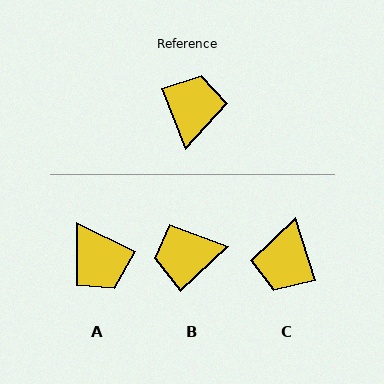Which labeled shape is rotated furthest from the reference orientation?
C, about 176 degrees away.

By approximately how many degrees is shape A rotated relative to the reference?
Approximately 138 degrees clockwise.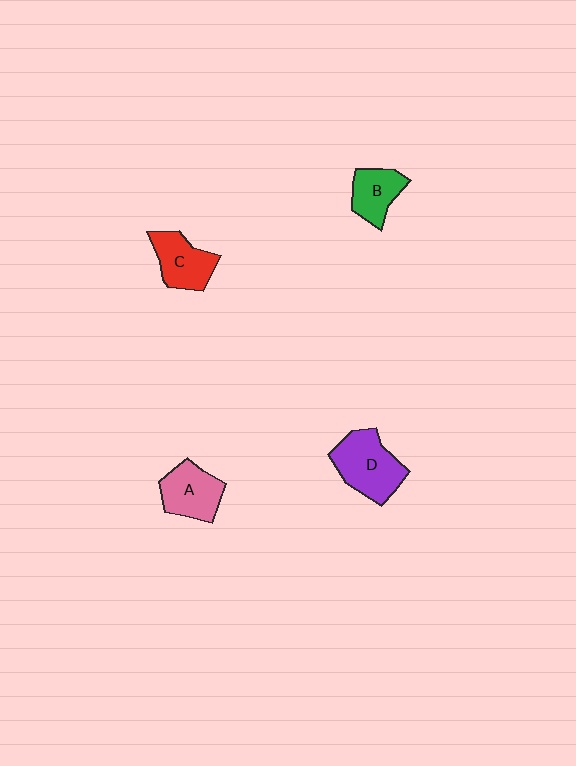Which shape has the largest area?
Shape D (purple).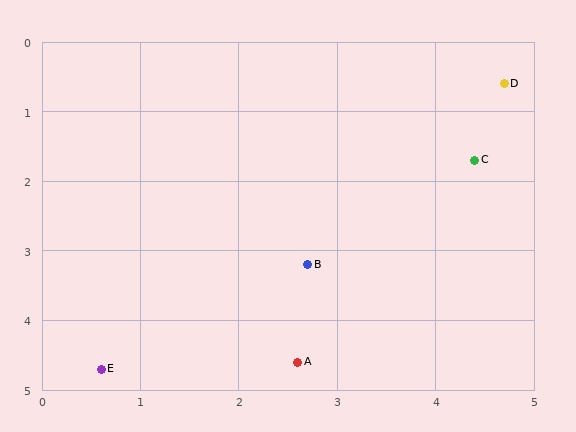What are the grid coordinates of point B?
Point B is at approximately (2.7, 3.2).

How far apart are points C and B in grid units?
Points C and B are about 2.3 grid units apart.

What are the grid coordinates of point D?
Point D is at approximately (4.7, 0.6).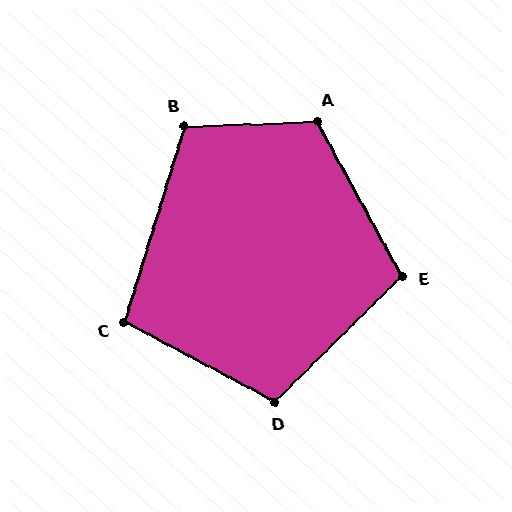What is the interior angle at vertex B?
Approximately 109 degrees (obtuse).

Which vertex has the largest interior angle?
A, at approximately 117 degrees.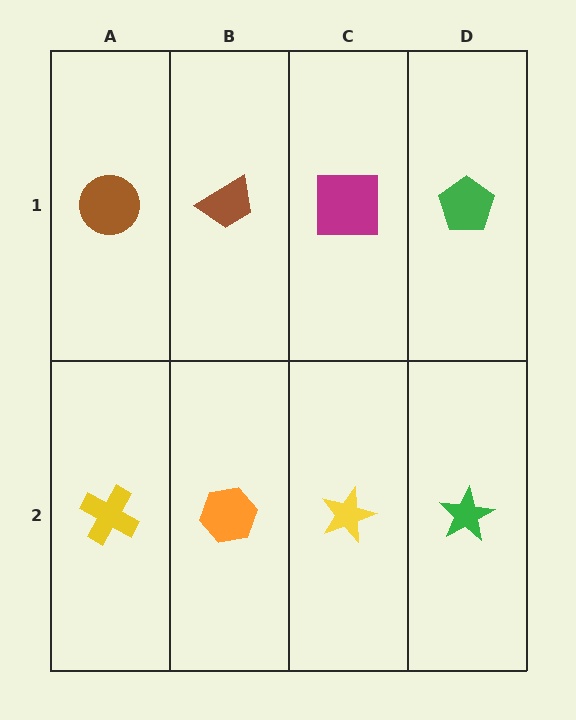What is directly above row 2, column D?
A green pentagon.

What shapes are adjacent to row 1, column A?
A yellow cross (row 2, column A), a brown trapezoid (row 1, column B).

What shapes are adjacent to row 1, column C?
A yellow star (row 2, column C), a brown trapezoid (row 1, column B), a green pentagon (row 1, column D).